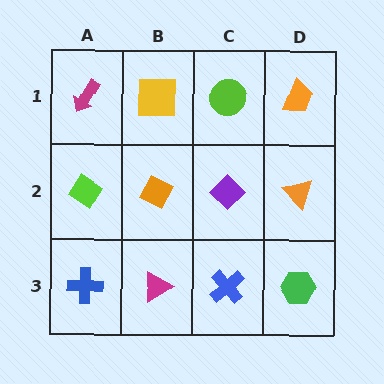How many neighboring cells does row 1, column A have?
2.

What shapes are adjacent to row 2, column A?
A magenta arrow (row 1, column A), a blue cross (row 3, column A), an orange diamond (row 2, column B).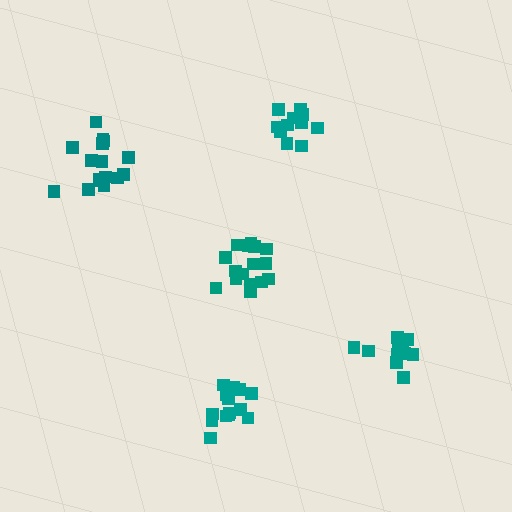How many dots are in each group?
Group 1: 16 dots, Group 2: 14 dots, Group 3: 16 dots, Group 4: 11 dots, Group 5: 11 dots (68 total).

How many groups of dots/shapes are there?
There are 5 groups.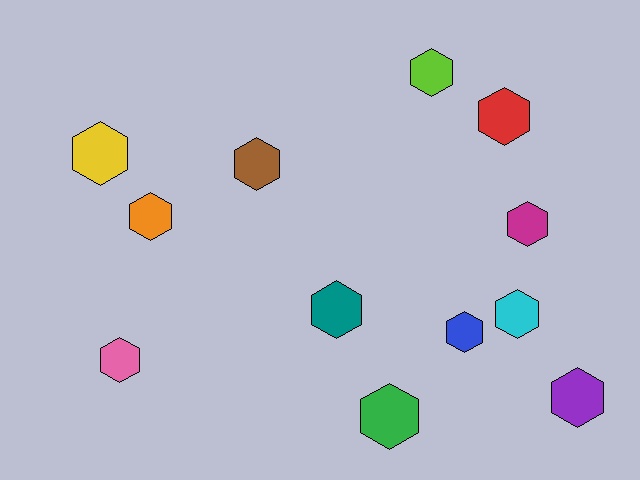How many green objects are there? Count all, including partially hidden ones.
There is 1 green object.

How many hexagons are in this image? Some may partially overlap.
There are 12 hexagons.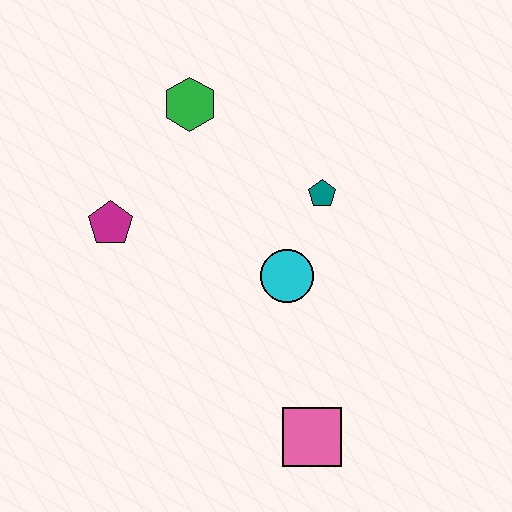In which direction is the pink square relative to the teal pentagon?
The pink square is below the teal pentagon.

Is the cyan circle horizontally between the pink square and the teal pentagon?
No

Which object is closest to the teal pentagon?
The cyan circle is closest to the teal pentagon.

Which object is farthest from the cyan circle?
The green hexagon is farthest from the cyan circle.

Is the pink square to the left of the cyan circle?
No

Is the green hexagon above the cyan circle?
Yes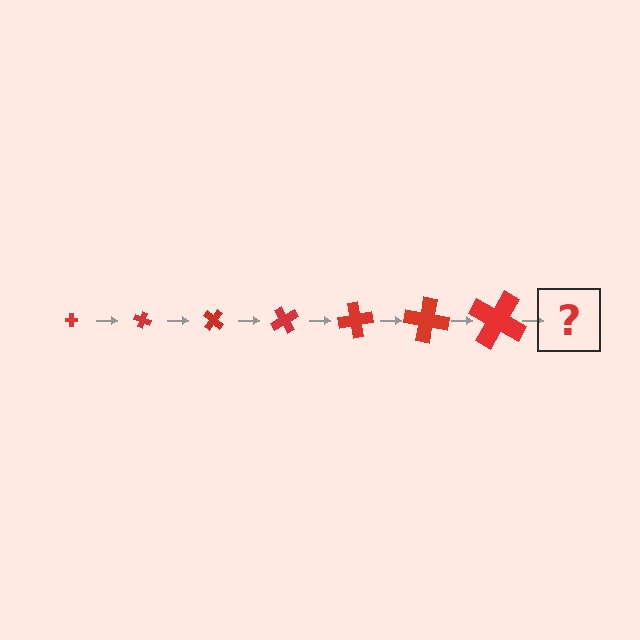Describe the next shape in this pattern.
It should be a cross, larger than the previous one and rotated 140 degrees from the start.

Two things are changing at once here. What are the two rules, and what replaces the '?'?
The two rules are that the cross grows larger each step and it rotates 20 degrees each step. The '?' should be a cross, larger than the previous one and rotated 140 degrees from the start.